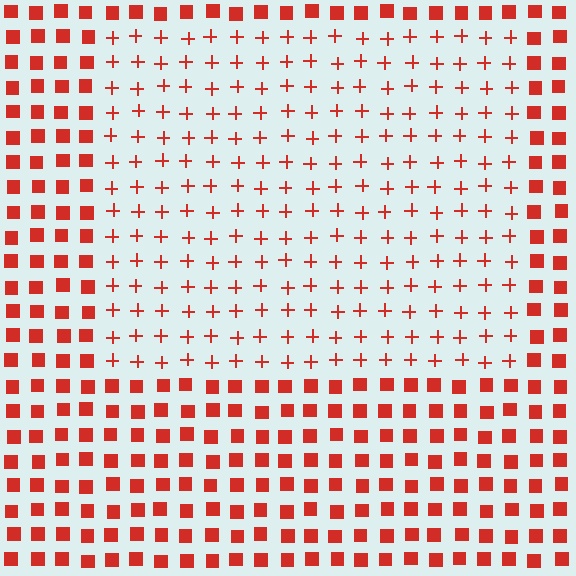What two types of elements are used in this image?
The image uses plus signs inside the rectangle region and squares outside it.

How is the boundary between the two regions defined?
The boundary is defined by a change in element shape: plus signs inside vs. squares outside. All elements share the same color and spacing.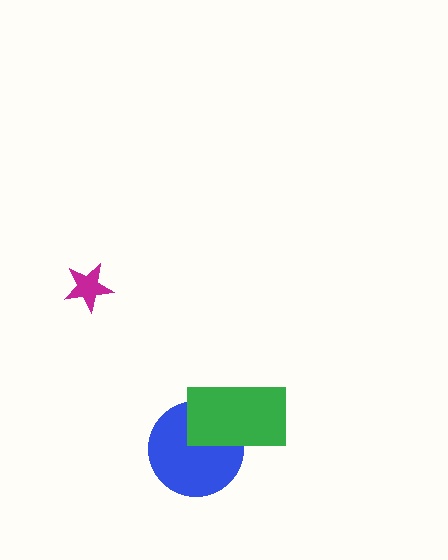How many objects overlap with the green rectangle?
1 object overlaps with the green rectangle.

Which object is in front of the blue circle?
The green rectangle is in front of the blue circle.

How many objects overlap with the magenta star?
0 objects overlap with the magenta star.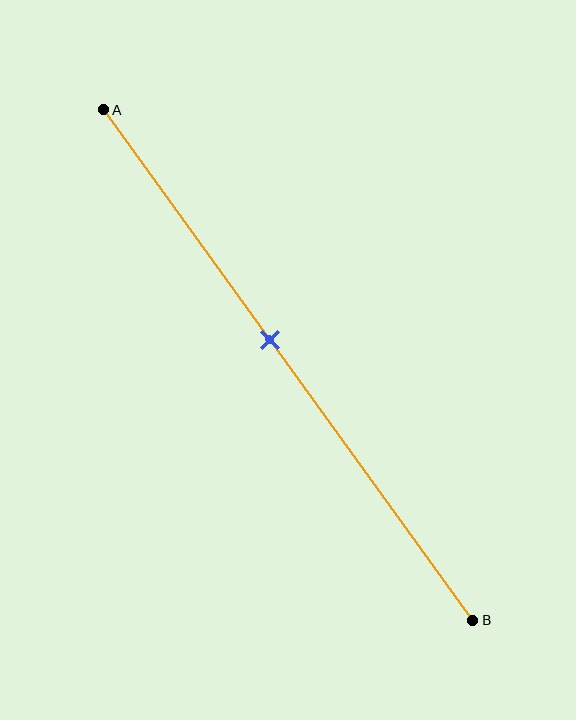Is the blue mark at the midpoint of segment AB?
No, the mark is at about 45% from A, not at the 50% midpoint.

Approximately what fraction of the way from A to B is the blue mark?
The blue mark is approximately 45% of the way from A to B.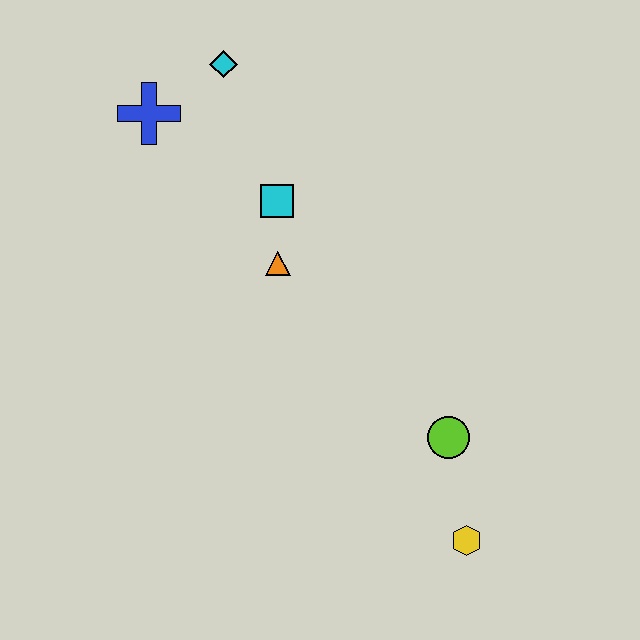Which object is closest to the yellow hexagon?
The lime circle is closest to the yellow hexagon.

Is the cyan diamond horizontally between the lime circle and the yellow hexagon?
No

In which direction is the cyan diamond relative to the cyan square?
The cyan diamond is above the cyan square.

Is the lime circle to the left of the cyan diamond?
No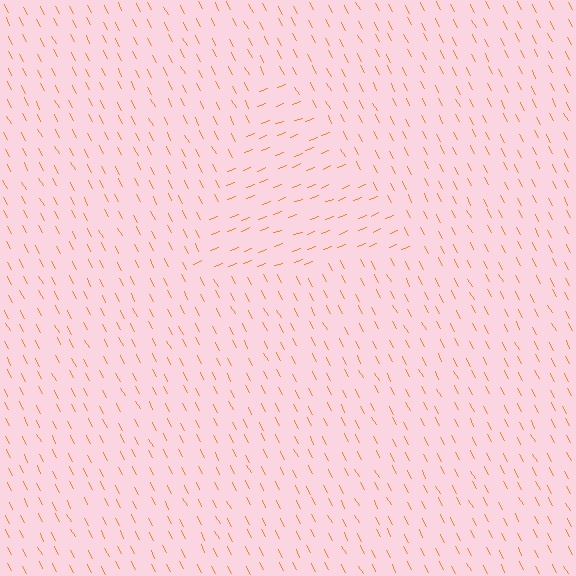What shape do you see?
I see a triangle.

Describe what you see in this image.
The image is filled with small orange line segments. A triangle region in the image has lines oriented differently from the surrounding lines, creating a visible texture boundary.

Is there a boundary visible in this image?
Yes, there is a texture boundary formed by a change in line orientation.